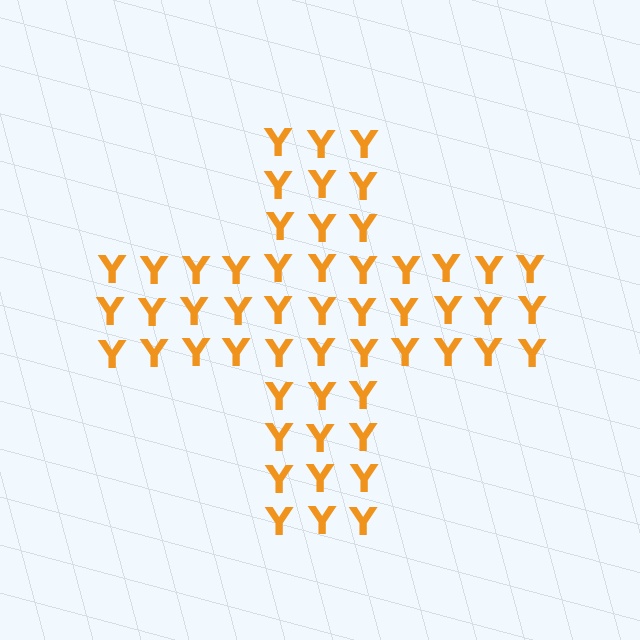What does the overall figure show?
The overall figure shows a cross.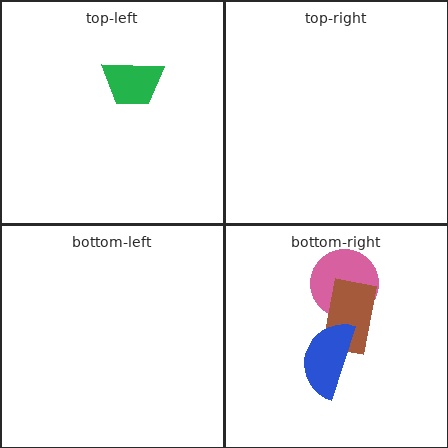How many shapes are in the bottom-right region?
3.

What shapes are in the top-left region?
The green trapezoid.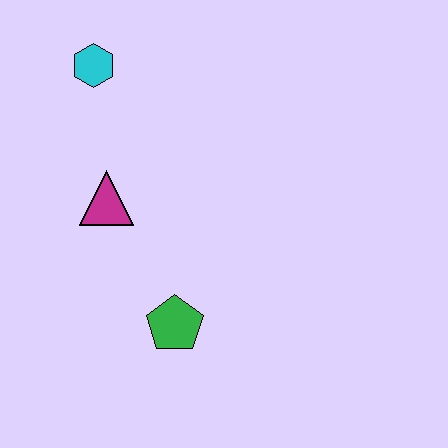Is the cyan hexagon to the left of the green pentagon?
Yes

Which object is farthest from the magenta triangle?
The green pentagon is farthest from the magenta triangle.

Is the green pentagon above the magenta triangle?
No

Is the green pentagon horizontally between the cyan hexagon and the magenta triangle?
No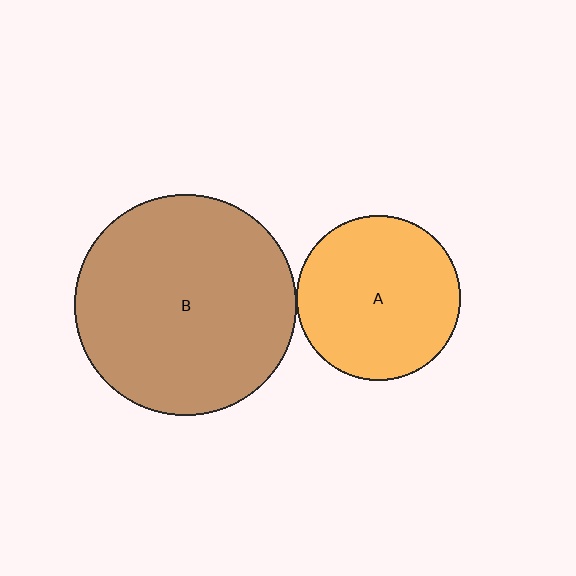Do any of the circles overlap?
No, none of the circles overlap.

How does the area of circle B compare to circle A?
Approximately 1.8 times.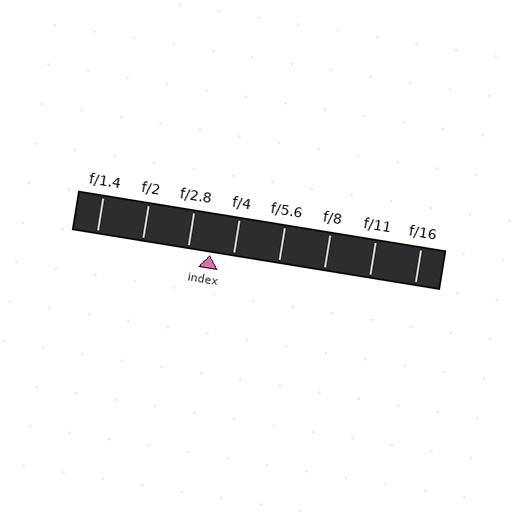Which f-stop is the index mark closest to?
The index mark is closest to f/4.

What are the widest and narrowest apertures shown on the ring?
The widest aperture shown is f/1.4 and the narrowest is f/16.